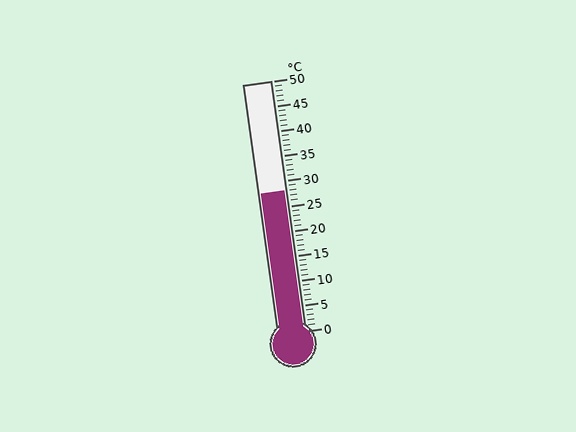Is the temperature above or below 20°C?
The temperature is above 20°C.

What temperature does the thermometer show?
The thermometer shows approximately 28°C.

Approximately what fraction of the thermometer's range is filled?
The thermometer is filled to approximately 55% of its range.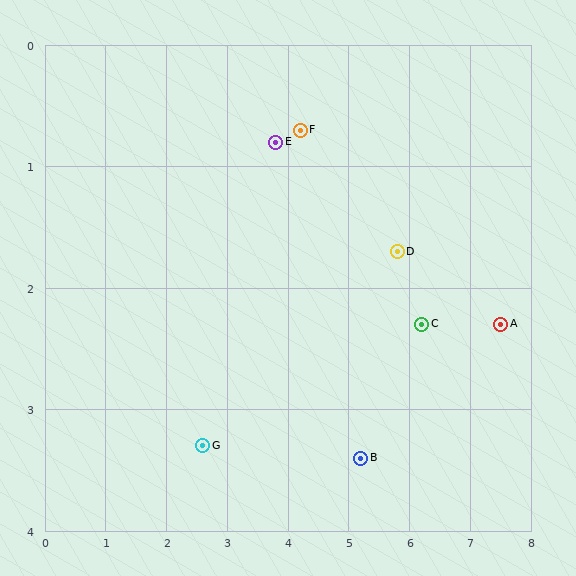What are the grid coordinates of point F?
Point F is at approximately (4.2, 0.7).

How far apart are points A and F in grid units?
Points A and F are about 3.7 grid units apart.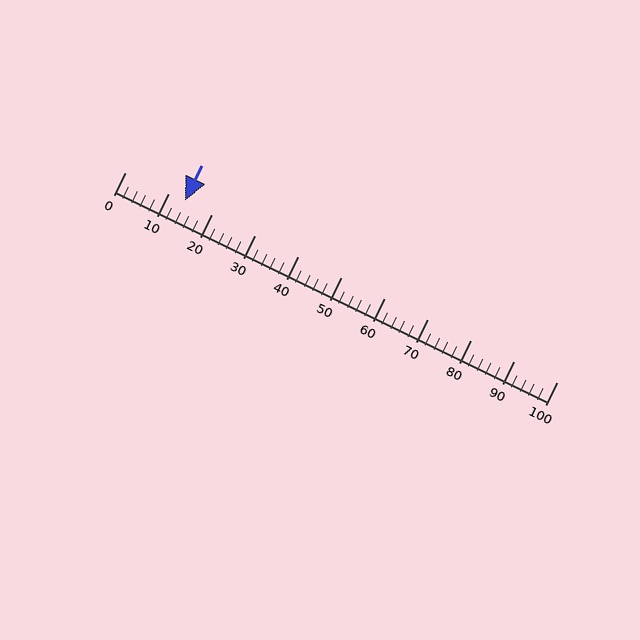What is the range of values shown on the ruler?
The ruler shows values from 0 to 100.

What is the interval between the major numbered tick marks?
The major tick marks are spaced 10 units apart.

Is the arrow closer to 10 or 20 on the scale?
The arrow is closer to 10.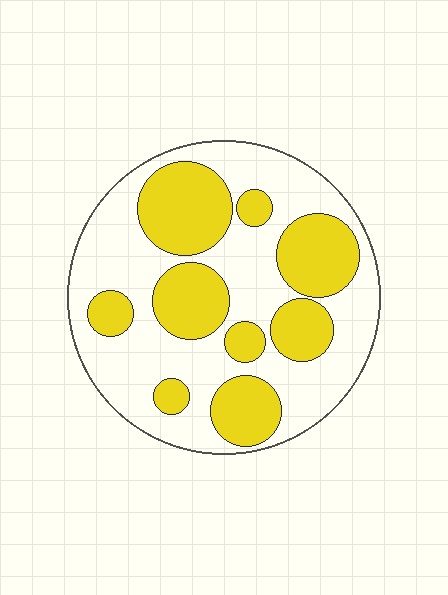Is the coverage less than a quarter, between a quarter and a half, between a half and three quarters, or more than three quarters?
Between a quarter and a half.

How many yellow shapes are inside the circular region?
9.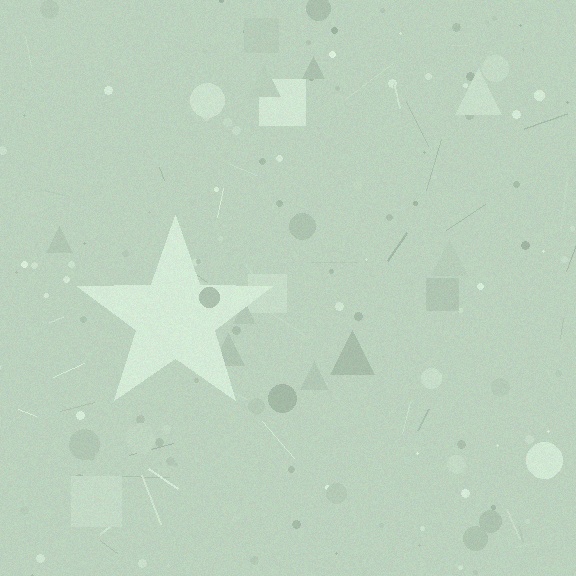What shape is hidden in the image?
A star is hidden in the image.